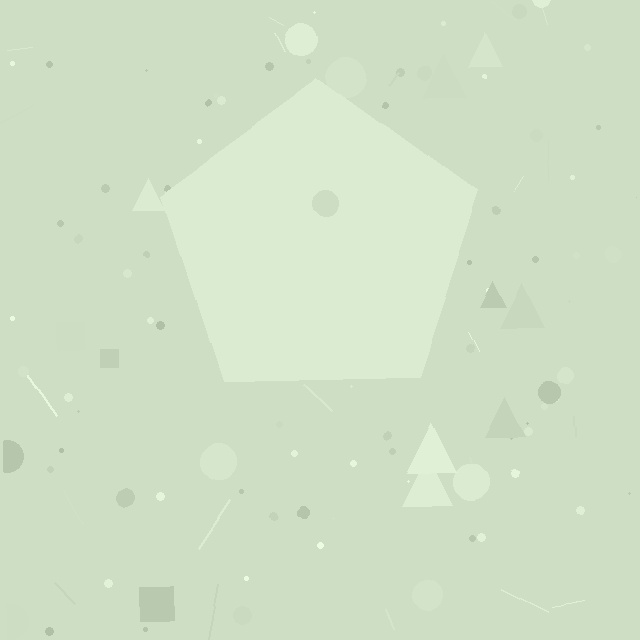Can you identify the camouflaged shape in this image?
The camouflaged shape is a pentagon.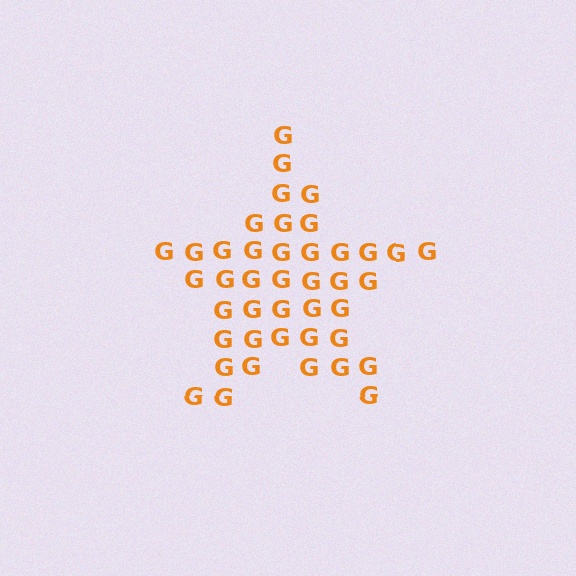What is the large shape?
The large shape is a star.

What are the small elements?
The small elements are letter G's.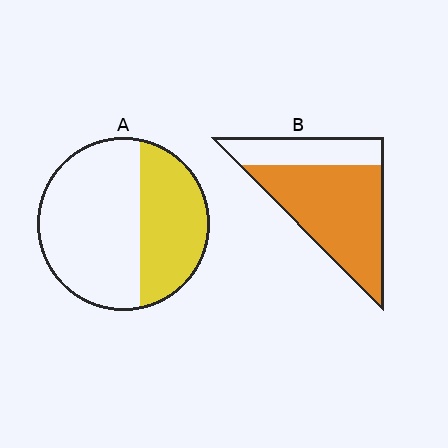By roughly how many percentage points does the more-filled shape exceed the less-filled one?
By roughly 35 percentage points (B over A).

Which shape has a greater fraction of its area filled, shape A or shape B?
Shape B.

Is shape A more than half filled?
No.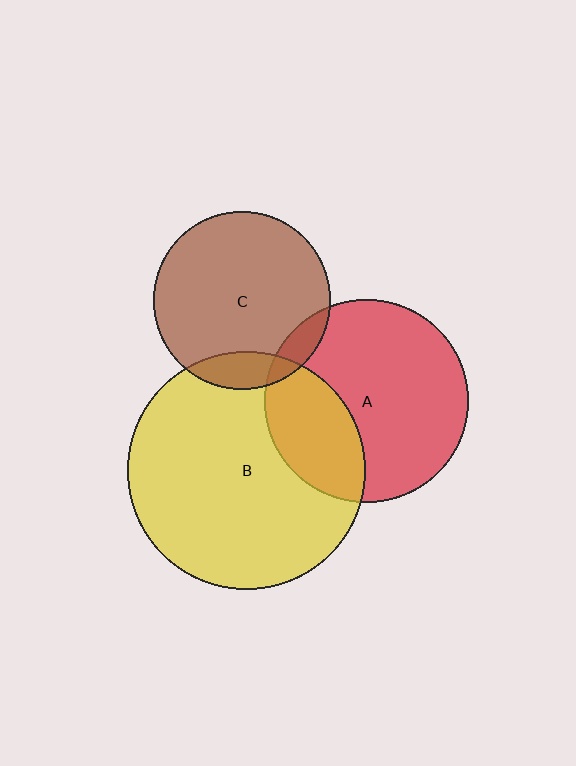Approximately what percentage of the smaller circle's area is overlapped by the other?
Approximately 30%.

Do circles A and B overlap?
Yes.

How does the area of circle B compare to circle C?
Approximately 1.8 times.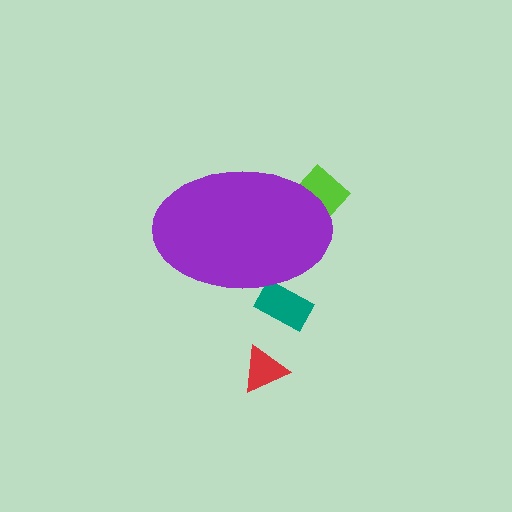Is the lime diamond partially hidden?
Yes, the lime diamond is partially hidden behind the purple ellipse.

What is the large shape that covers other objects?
A purple ellipse.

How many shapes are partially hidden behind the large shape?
2 shapes are partially hidden.